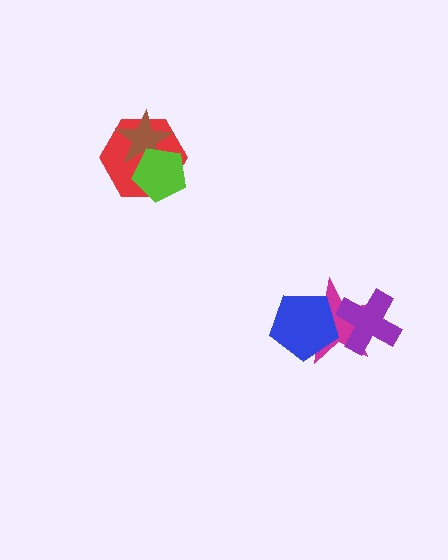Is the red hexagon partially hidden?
Yes, it is partially covered by another shape.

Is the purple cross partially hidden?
No, no other shape covers it.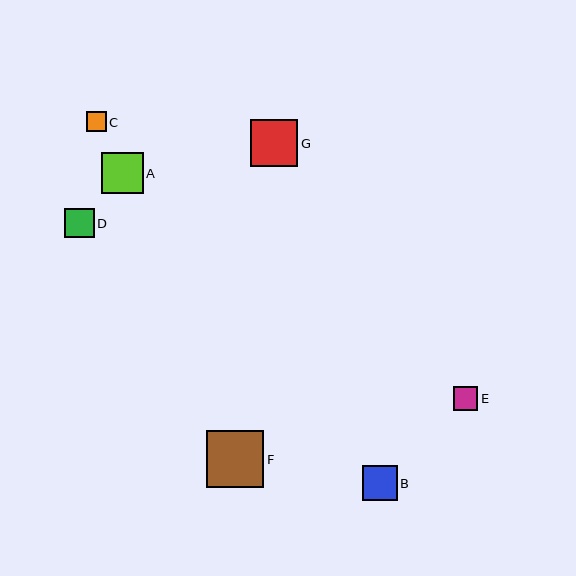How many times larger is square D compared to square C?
Square D is approximately 1.5 times the size of square C.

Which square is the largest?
Square F is the largest with a size of approximately 57 pixels.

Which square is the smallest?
Square C is the smallest with a size of approximately 20 pixels.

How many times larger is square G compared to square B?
Square G is approximately 1.4 times the size of square B.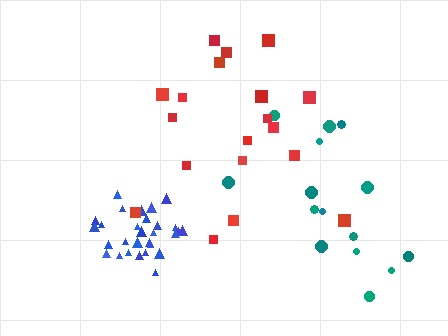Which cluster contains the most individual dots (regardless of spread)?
Blue (29).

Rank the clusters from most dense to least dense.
blue, teal, red.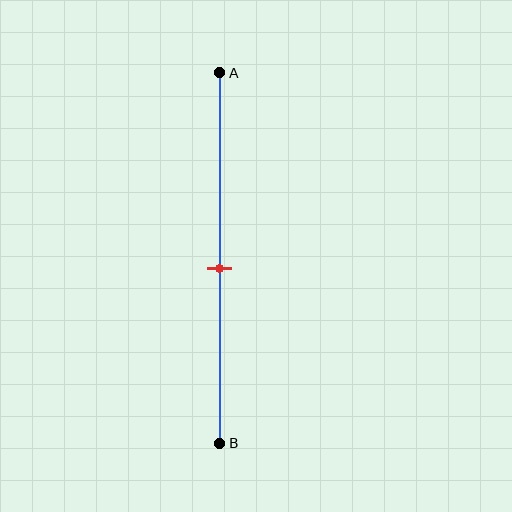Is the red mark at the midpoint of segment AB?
Yes, the mark is approximately at the midpoint.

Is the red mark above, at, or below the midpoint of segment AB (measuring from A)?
The red mark is approximately at the midpoint of segment AB.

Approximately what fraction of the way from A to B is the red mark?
The red mark is approximately 55% of the way from A to B.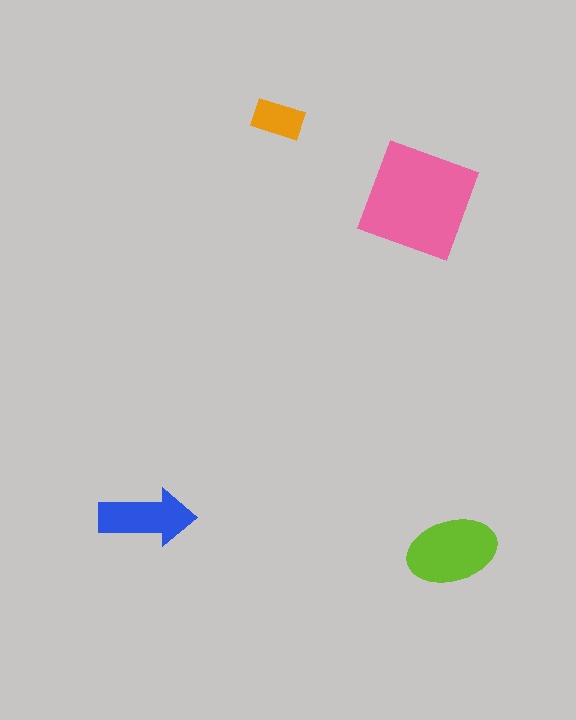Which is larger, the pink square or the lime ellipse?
The pink square.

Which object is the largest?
The pink square.